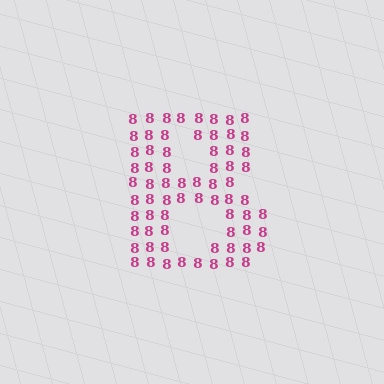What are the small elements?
The small elements are digit 8's.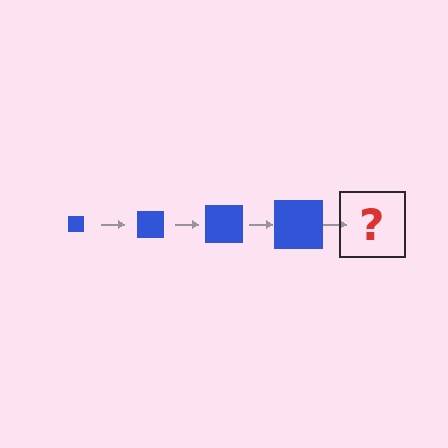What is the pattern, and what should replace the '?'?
The pattern is that the square gets progressively larger each step. The '?' should be a blue square, larger than the previous one.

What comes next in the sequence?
The next element should be a blue square, larger than the previous one.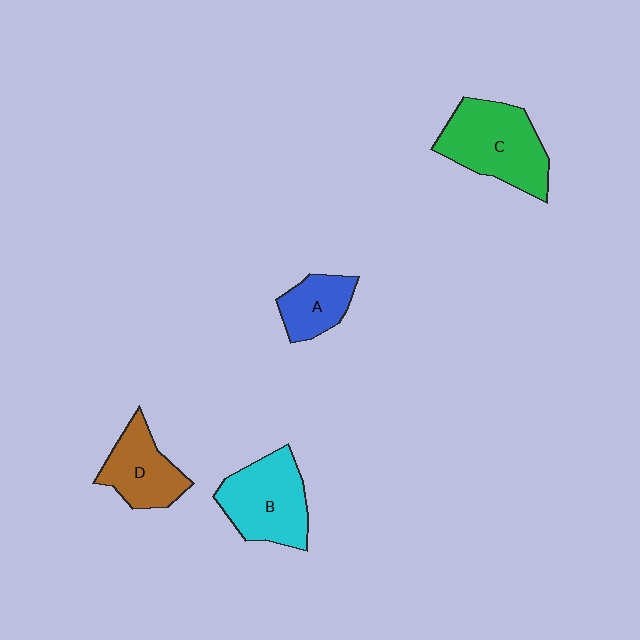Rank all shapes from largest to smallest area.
From largest to smallest: C (green), B (cyan), D (brown), A (blue).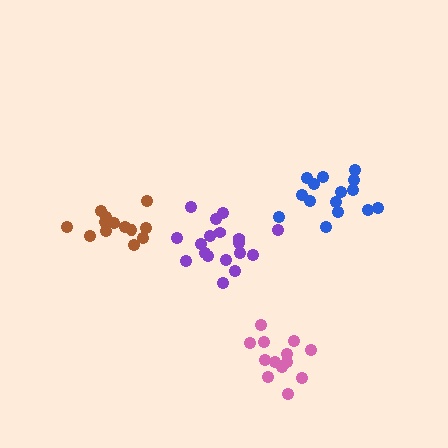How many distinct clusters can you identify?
There are 4 distinct clusters.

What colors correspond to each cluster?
The clusters are colored: brown, blue, purple, pink.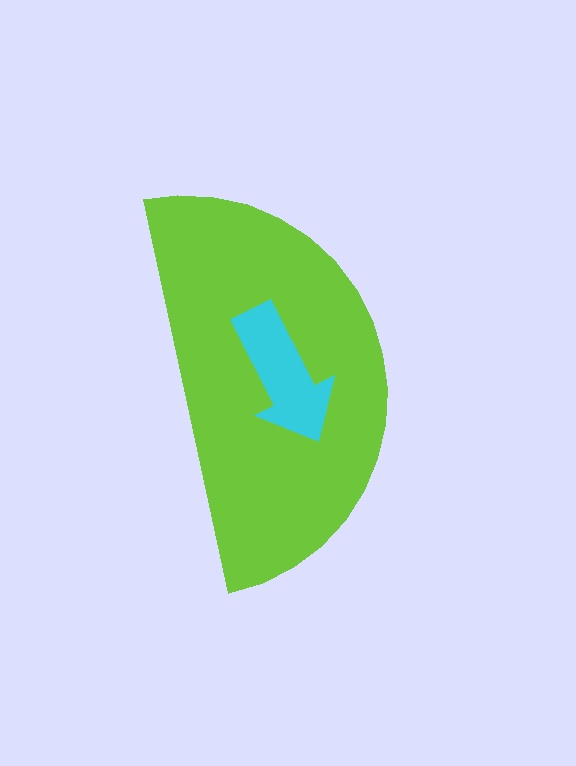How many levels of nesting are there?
2.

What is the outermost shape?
The lime semicircle.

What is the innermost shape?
The cyan arrow.